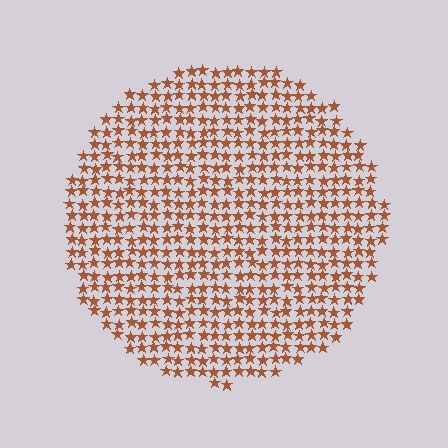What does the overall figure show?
The overall figure shows a circle.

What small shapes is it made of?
It is made of small stars.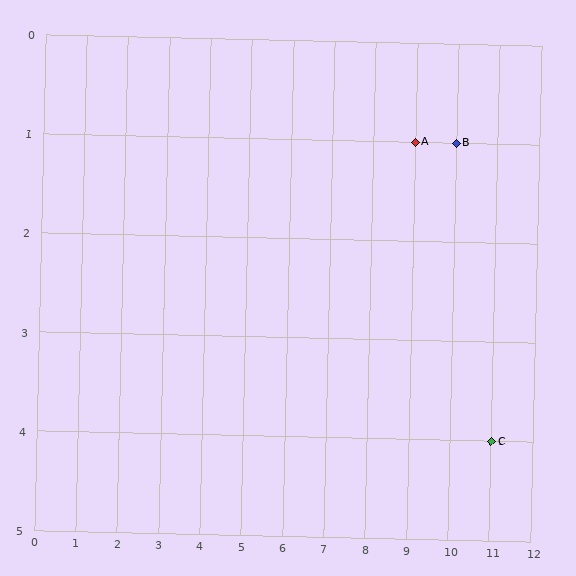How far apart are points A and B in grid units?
Points A and B are 1 column apart.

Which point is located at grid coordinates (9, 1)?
Point A is at (9, 1).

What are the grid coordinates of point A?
Point A is at grid coordinates (9, 1).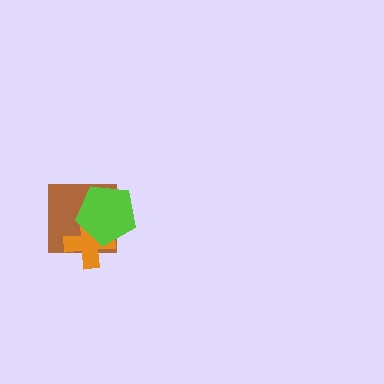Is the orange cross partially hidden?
Yes, it is partially covered by another shape.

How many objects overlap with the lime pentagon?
2 objects overlap with the lime pentagon.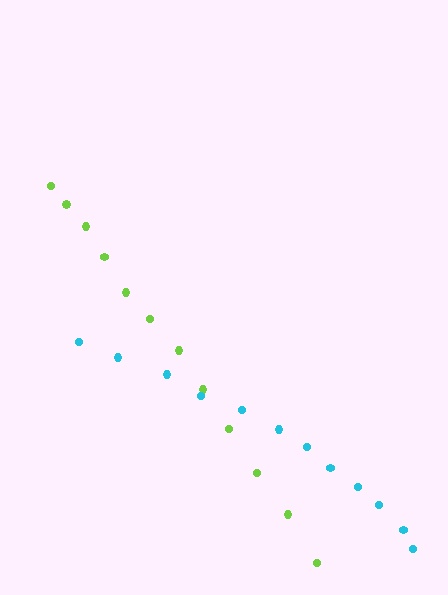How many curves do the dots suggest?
There are 2 distinct paths.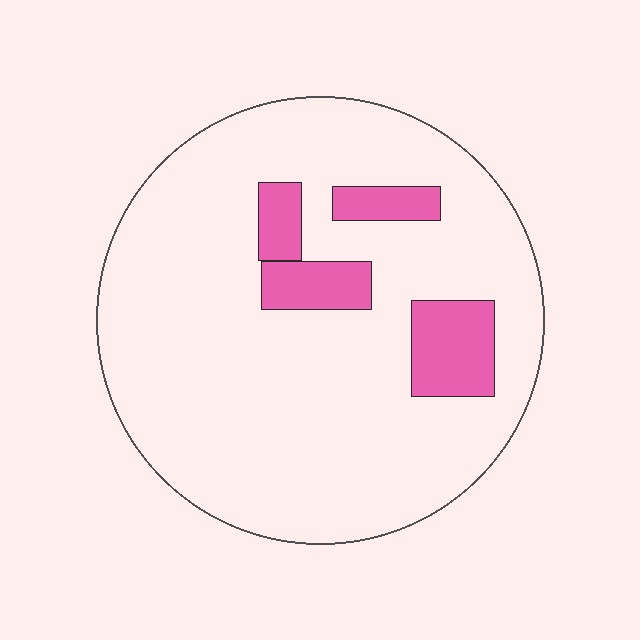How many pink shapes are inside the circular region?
4.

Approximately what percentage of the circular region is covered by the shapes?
Approximately 15%.